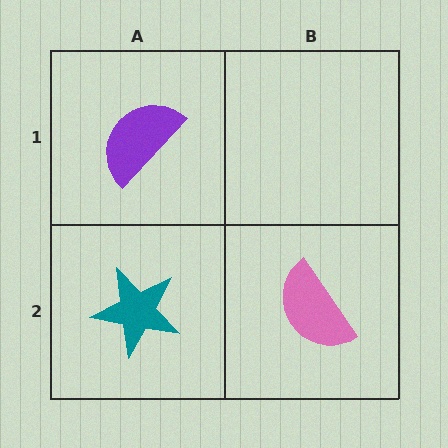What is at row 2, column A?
A teal star.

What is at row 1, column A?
A purple semicircle.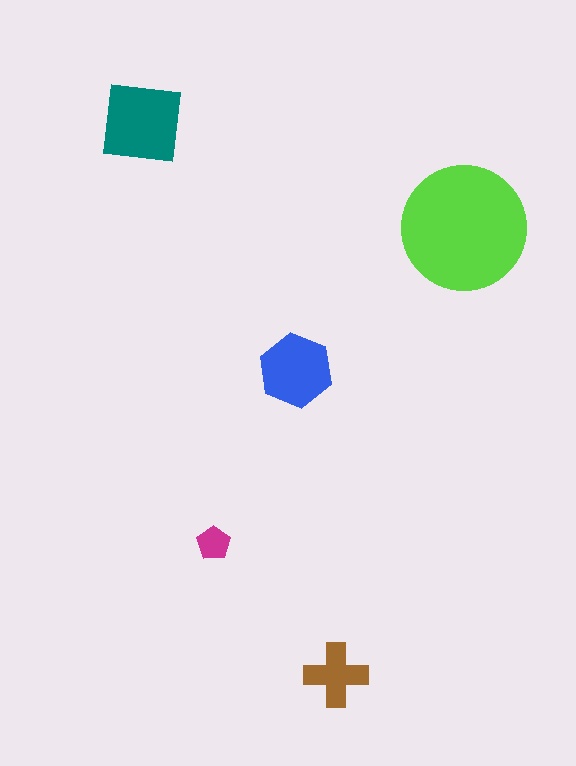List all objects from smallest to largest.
The magenta pentagon, the brown cross, the blue hexagon, the teal square, the lime circle.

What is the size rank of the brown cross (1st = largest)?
4th.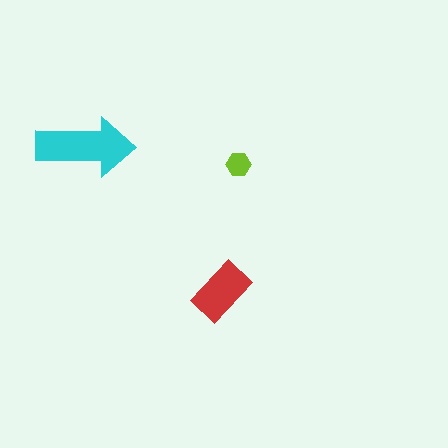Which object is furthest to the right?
The lime hexagon is rightmost.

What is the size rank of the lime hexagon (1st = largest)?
3rd.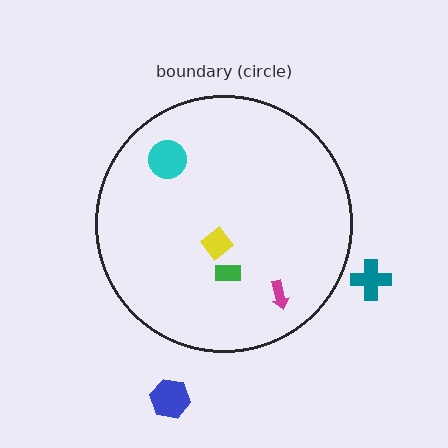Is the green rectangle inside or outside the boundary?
Inside.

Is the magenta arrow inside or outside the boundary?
Inside.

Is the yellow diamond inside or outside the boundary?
Inside.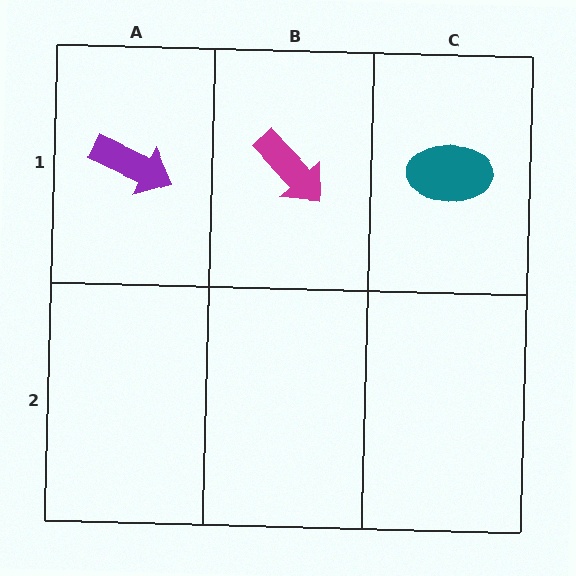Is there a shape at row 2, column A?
No, that cell is empty.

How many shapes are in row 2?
0 shapes.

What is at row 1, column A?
A purple arrow.